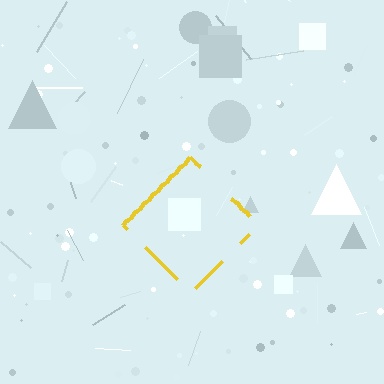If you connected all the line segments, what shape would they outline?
They would outline a diamond.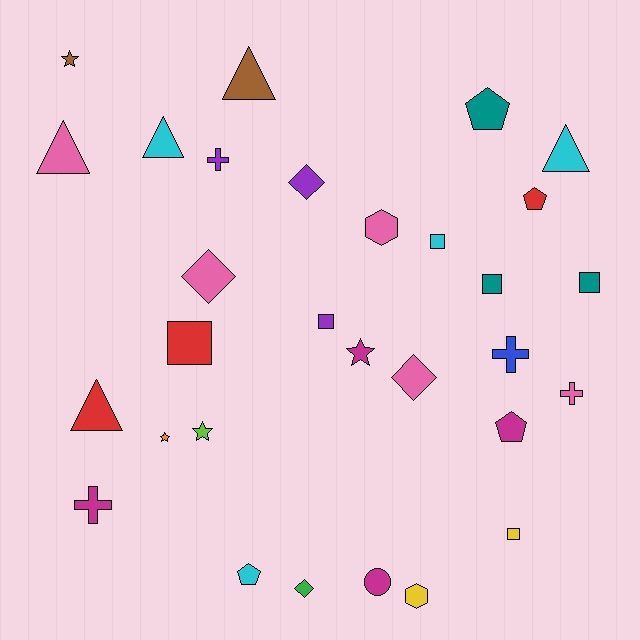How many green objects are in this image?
There is 1 green object.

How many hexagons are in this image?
There are 2 hexagons.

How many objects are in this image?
There are 30 objects.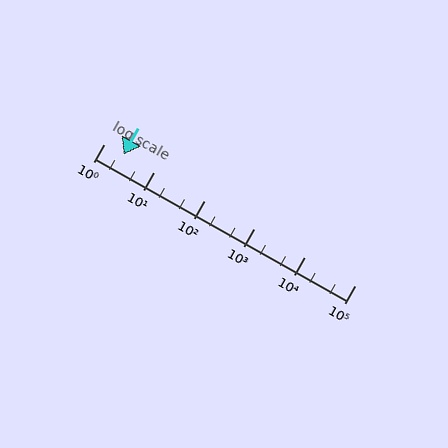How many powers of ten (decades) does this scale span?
The scale spans 5 decades, from 1 to 100000.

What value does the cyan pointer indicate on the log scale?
The pointer indicates approximately 2.5.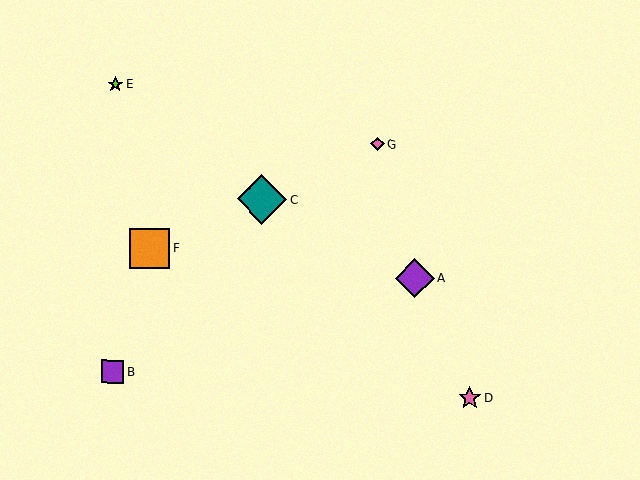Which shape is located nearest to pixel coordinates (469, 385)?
The pink star (labeled D) at (470, 398) is nearest to that location.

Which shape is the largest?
The teal diamond (labeled C) is the largest.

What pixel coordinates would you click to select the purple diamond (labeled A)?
Click at (415, 278) to select the purple diamond A.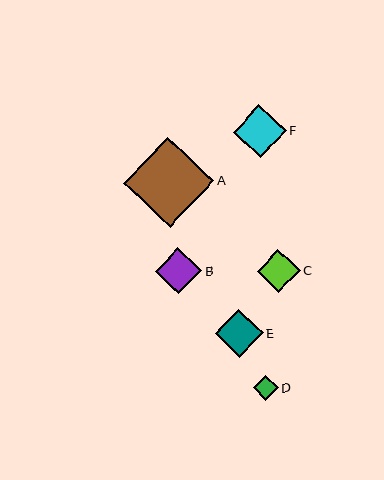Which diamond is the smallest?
Diamond D is the smallest with a size of approximately 25 pixels.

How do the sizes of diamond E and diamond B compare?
Diamond E and diamond B are approximately the same size.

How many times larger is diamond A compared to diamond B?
Diamond A is approximately 2.0 times the size of diamond B.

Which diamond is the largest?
Diamond A is the largest with a size of approximately 90 pixels.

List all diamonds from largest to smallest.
From largest to smallest: A, F, E, B, C, D.